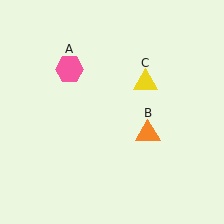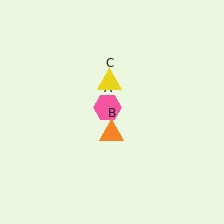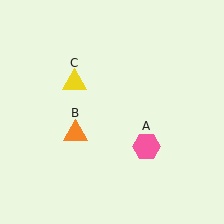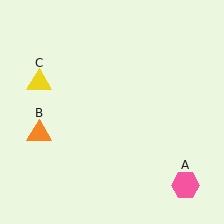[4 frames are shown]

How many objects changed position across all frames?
3 objects changed position: pink hexagon (object A), orange triangle (object B), yellow triangle (object C).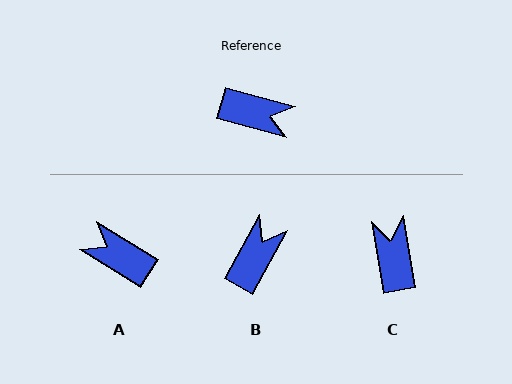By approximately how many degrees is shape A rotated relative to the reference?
Approximately 163 degrees counter-clockwise.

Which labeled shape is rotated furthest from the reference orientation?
A, about 163 degrees away.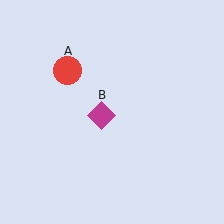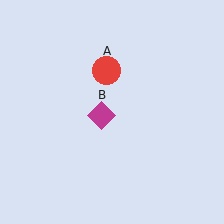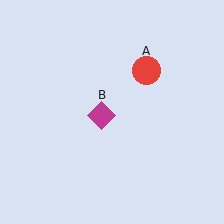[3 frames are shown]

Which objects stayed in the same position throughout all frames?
Magenta diamond (object B) remained stationary.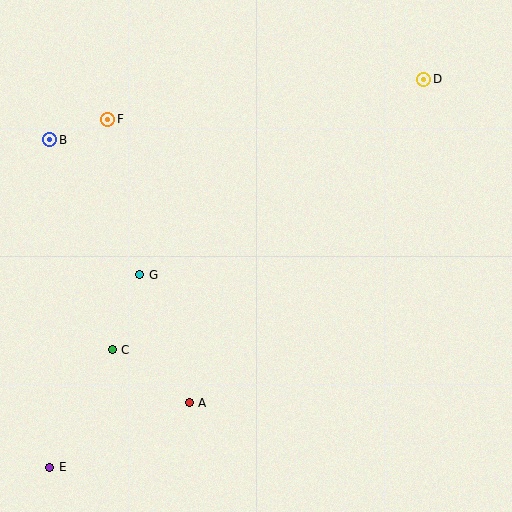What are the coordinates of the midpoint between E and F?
The midpoint between E and F is at (79, 293).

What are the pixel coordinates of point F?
Point F is at (108, 119).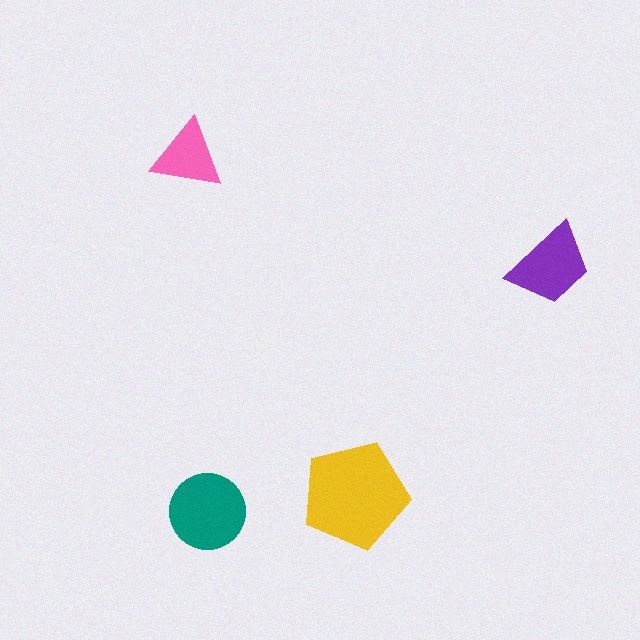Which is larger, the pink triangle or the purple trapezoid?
The purple trapezoid.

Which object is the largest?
The yellow pentagon.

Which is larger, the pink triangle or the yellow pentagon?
The yellow pentagon.